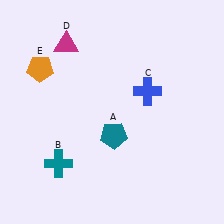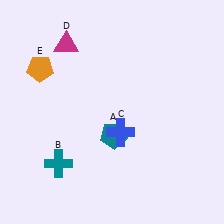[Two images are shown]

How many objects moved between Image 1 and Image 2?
1 object moved between the two images.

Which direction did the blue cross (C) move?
The blue cross (C) moved down.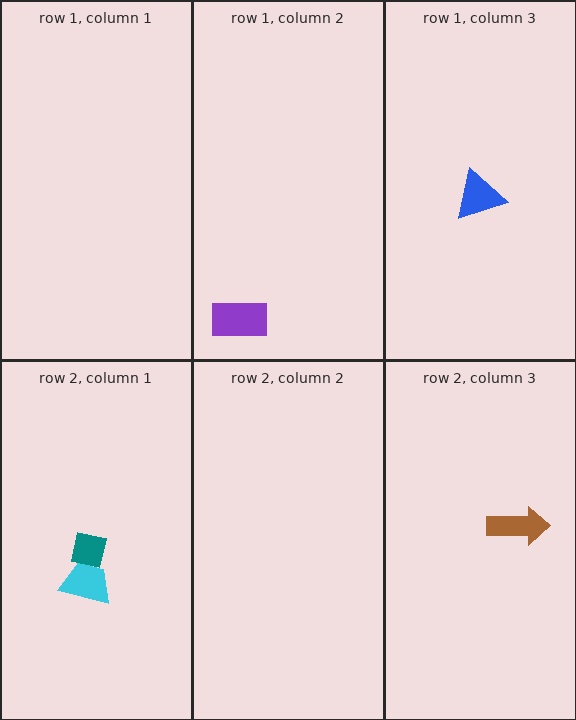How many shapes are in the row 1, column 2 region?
1.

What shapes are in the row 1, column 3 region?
The blue triangle.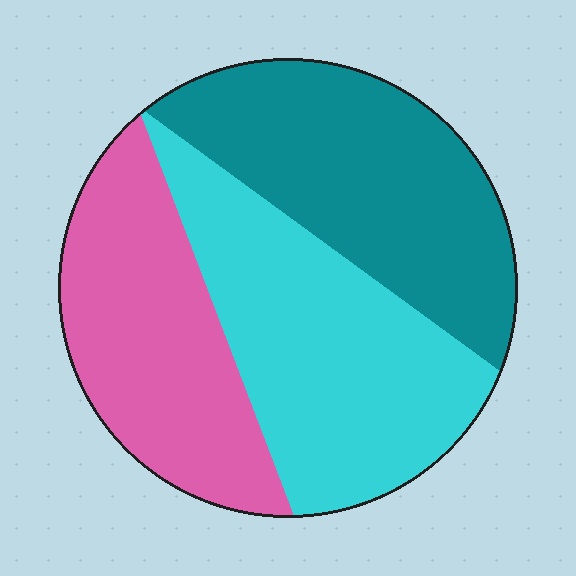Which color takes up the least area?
Pink, at roughly 30%.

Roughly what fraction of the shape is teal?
Teal covers 34% of the shape.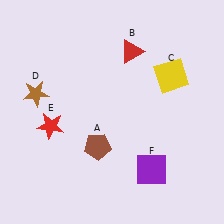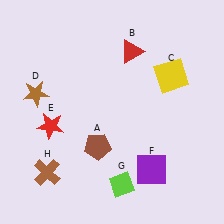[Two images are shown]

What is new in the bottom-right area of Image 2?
A lime diamond (G) was added in the bottom-right area of Image 2.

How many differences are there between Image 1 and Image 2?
There are 2 differences between the two images.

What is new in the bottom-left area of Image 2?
A brown cross (H) was added in the bottom-left area of Image 2.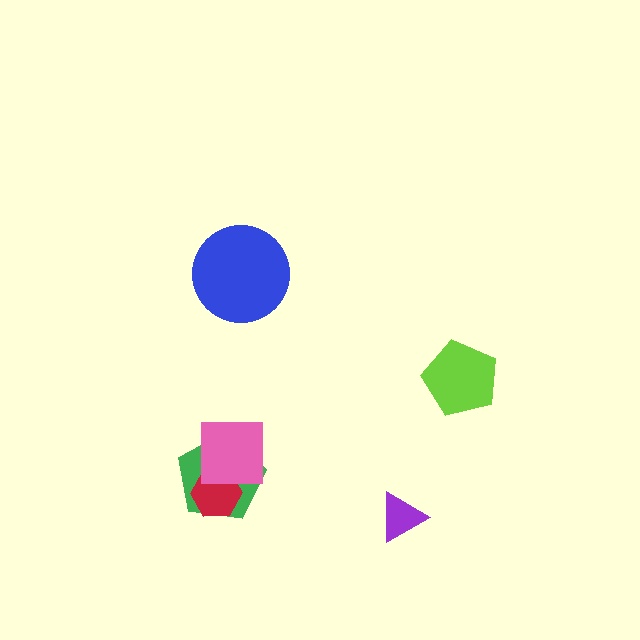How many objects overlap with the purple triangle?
0 objects overlap with the purple triangle.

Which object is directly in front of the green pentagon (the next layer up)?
The red hexagon is directly in front of the green pentagon.